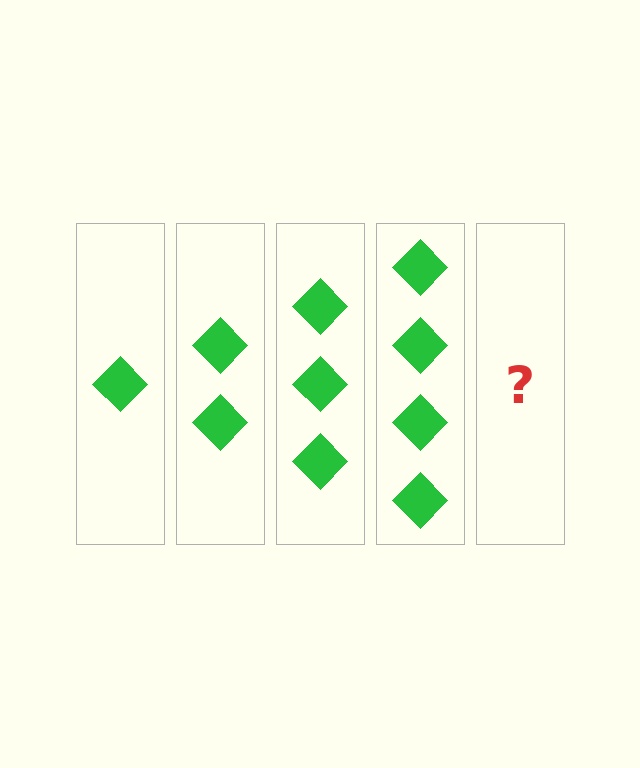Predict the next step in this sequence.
The next step is 5 diamonds.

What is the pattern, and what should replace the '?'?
The pattern is that each step adds one more diamond. The '?' should be 5 diamonds.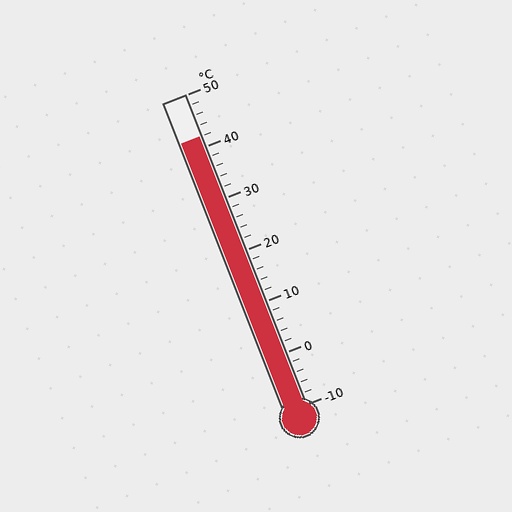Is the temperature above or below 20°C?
The temperature is above 20°C.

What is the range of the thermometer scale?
The thermometer scale ranges from -10°C to 50°C.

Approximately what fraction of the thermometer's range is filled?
The thermometer is filled to approximately 85% of its range.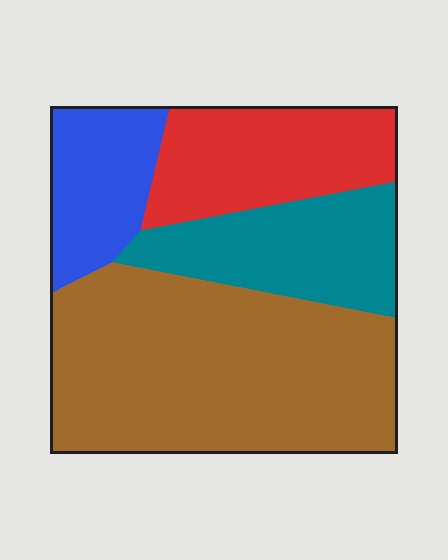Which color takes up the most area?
Brown, at roughly 50%.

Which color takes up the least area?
Blue, at roughly 15%.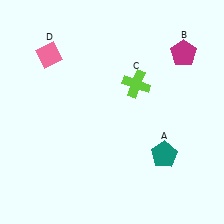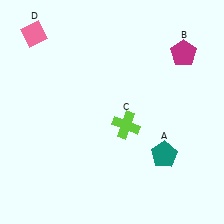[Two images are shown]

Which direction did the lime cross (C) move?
The lime cross (C) moved down.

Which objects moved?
The objects that moved are: the lime cross (C), the pink diamond (D).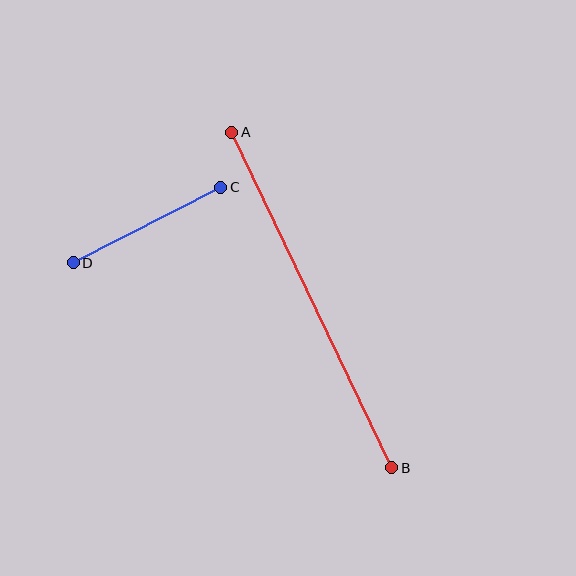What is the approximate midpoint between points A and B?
The midpoint is at approximately (312, 300) pixels.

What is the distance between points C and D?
The distance is approximately 166 pixels.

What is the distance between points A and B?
The distance is approximately 371 pixels.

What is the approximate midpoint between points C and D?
The midpoint is at approximately (147, 225) pixels.